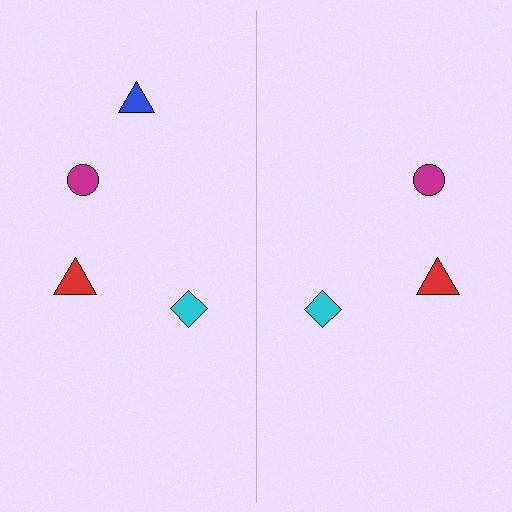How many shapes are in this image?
There are 7 shapes in this image.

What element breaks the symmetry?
A blue triangle is missing from the right side.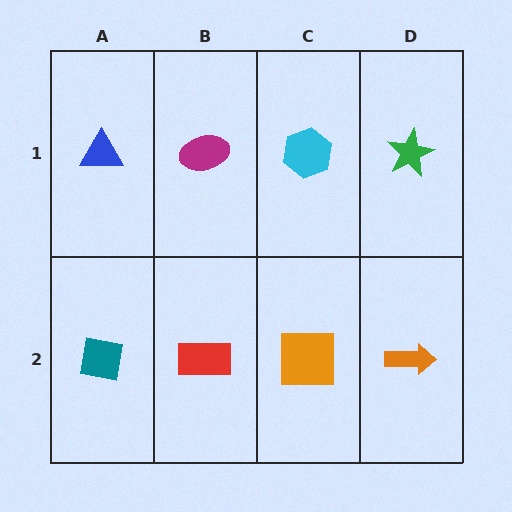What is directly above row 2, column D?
A green star.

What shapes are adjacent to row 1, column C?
An orange square (row 2, column C), a magenta ellipse (row 1, column B), a green star (row 1, column D).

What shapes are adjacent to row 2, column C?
A cyan hexagon (row 1, column C), a red rectangle (row 2, column B), an orange arrow (row 2, column D).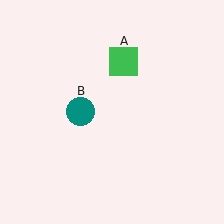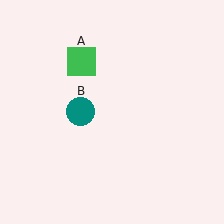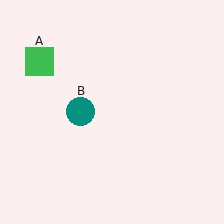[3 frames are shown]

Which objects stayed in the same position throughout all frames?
Teal circle (object B) remained stationary.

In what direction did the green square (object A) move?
The green square (object A) moved left.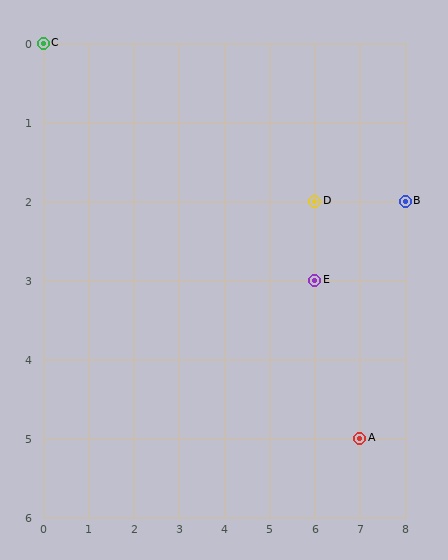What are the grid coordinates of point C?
Point C is at grid coordinates (0, 0).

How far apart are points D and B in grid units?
Points D and B are 2 columns apart.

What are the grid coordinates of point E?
Point E is at grid coordinates (6, 3).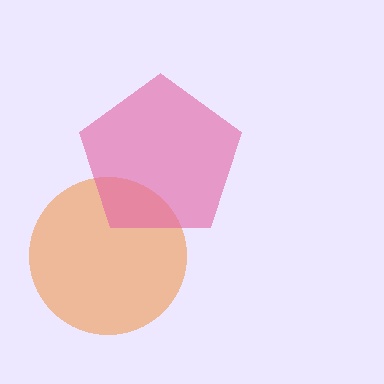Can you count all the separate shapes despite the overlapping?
Yes, there are 2 separate shapes.